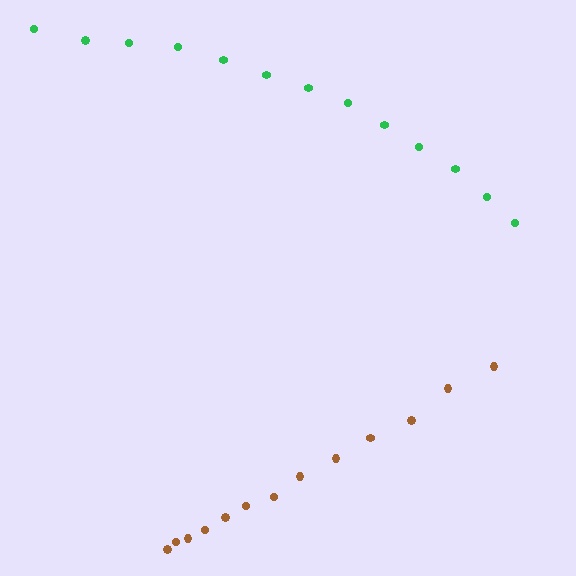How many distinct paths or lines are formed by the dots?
There are 2 distinct paths.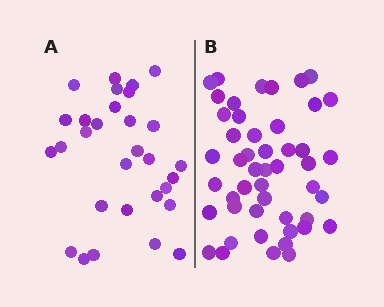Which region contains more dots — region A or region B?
Region B (the right region) has more dots.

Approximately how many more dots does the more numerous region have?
Region B has approximately 20 more dots than region A.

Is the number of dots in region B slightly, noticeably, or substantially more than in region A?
Region B has substantially more. The ratio is roughly 1.6 to 1.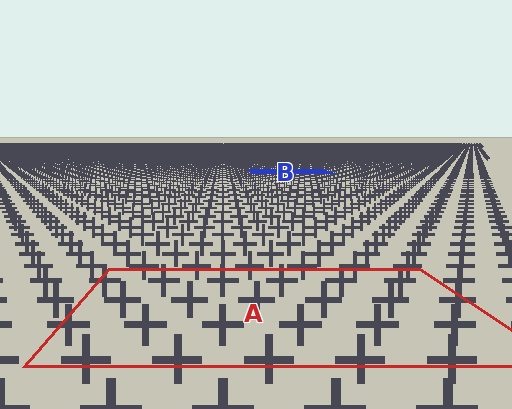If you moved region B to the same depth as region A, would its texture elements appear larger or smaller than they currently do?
They would appear larger. At a closer depth, the same texture elements are projected at a bigger on-screen size.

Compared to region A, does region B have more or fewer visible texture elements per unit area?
Region B has more texture elements per unit area — they are packed more densely because it is farther away.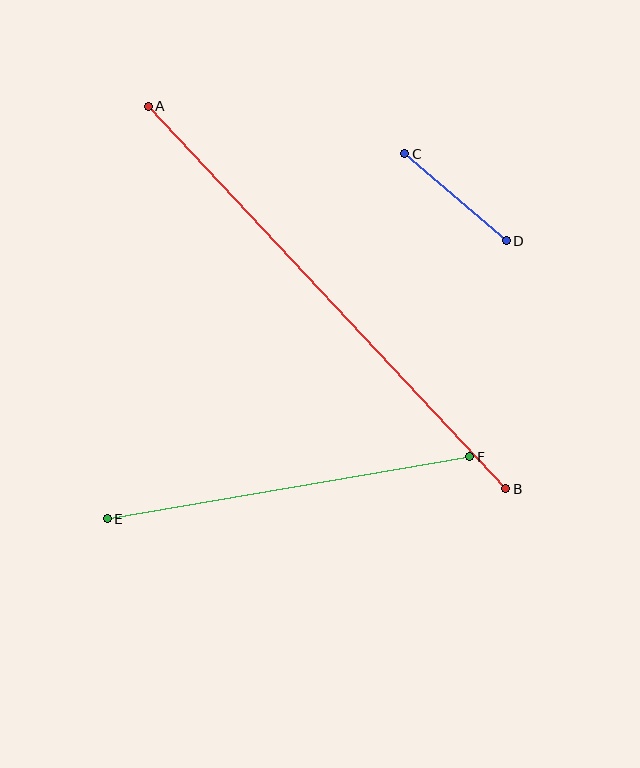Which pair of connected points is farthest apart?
Points A and B are farthest apart.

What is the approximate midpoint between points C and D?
The midpoint is at approximately (456, 197) pixels.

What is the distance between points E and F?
The distance is approximately 368 pixels.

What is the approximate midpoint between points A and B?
The midpoint is at approximately (327, 297) pixels.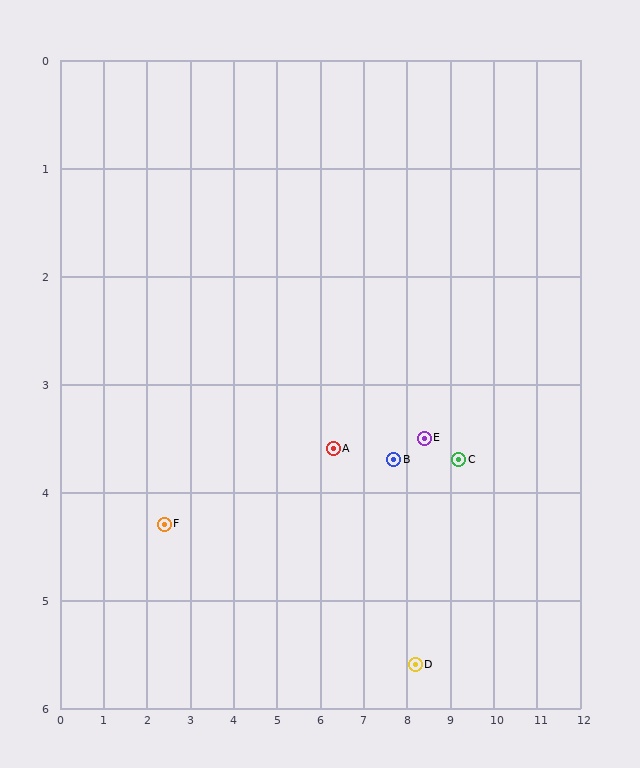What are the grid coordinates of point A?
Point A is at approximately (6.3, 3.6).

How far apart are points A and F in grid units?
Points A and F are about 4.0 grid units apart.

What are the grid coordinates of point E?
Point E is at approximately (8.4, 3.5).